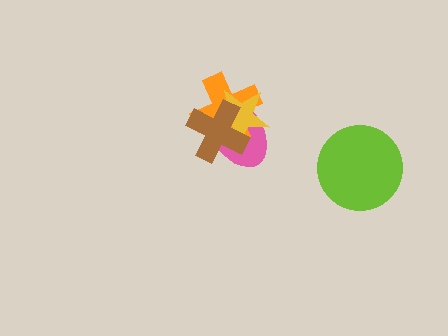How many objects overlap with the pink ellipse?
3 objects overlap with the pink ellipse.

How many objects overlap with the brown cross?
3 objects overlap with the brown cross.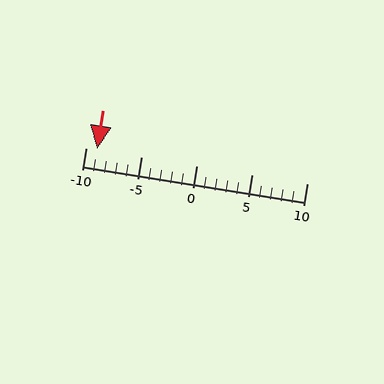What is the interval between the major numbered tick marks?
The major tick marks are spaced 5 units apart.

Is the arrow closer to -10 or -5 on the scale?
The arrow is closer to -10.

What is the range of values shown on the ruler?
The ruler shows values from -10 to 10.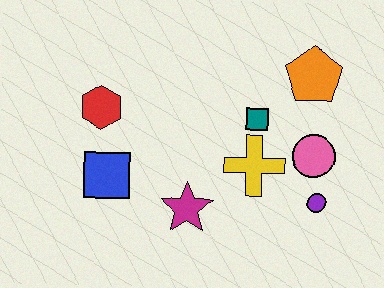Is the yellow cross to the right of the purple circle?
No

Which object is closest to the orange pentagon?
The teal square is closest to the orange pentagon.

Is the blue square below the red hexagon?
Yes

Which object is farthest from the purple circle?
The red hexagon is farthest from the purple circle.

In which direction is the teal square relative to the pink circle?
The teal square is to the left of the pink circle.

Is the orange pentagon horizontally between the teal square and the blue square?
No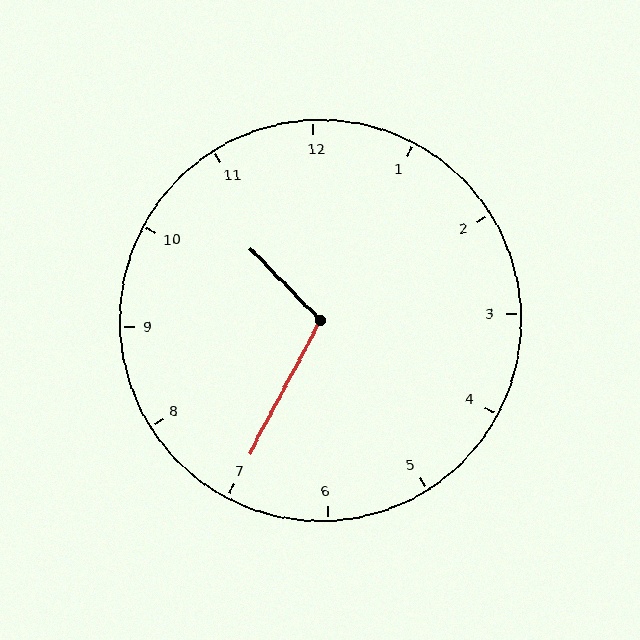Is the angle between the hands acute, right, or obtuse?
It is obtuse.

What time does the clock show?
10:35.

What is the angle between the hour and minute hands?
Approximately 108 degrees.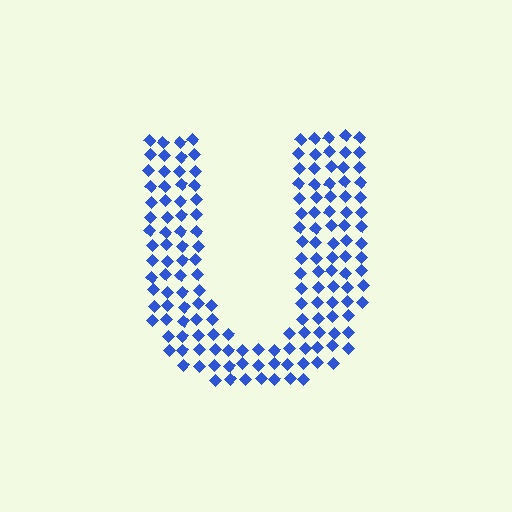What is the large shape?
The large shape is the letter U.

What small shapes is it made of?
It is made of small diamonds.